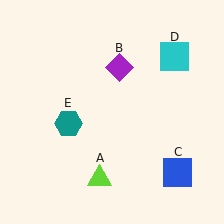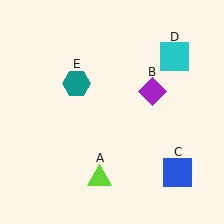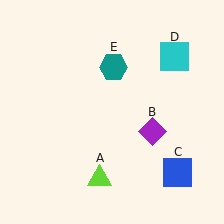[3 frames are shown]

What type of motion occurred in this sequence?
The purple diamond (object B), teal hexagon (object E) rotated clockwise around the center of the scene.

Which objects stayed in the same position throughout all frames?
Lime triangle (object A) and blue square (object C) and cyan square (object D) remained stationary.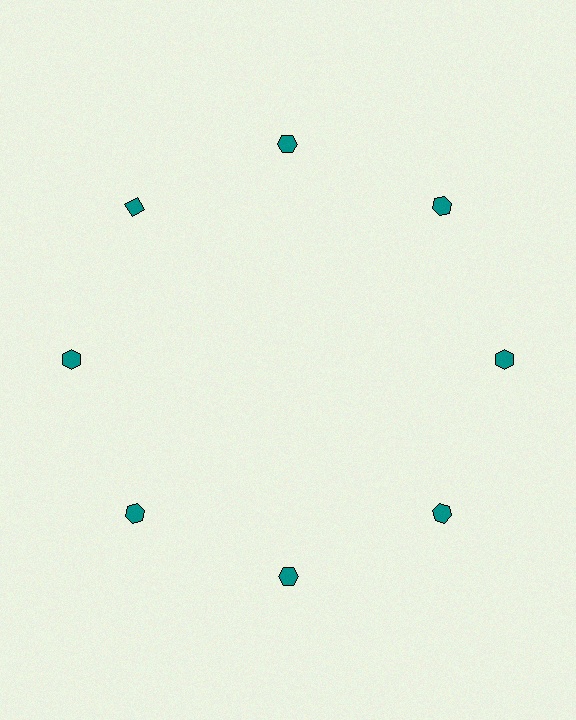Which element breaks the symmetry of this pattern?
The teal diamond at roughly the 10 o'clock position breaks the symmetry. All other shapes are teal hexagons.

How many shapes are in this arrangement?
There are 8 shapes arranged in a ring pattern.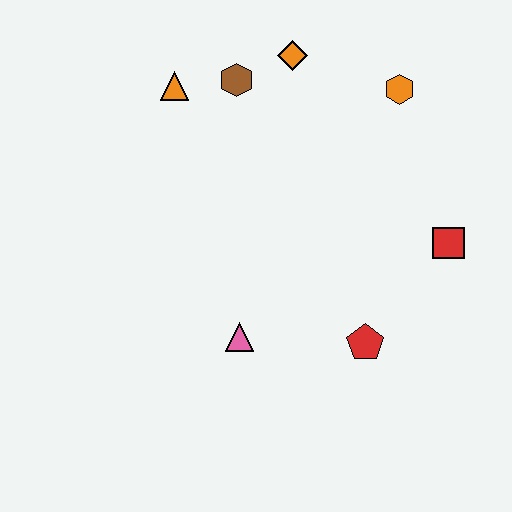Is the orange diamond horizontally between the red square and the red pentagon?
No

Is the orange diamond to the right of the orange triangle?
Yes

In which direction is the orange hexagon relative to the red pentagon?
The orange hexagon is above the red pentagon.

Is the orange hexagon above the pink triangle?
Yes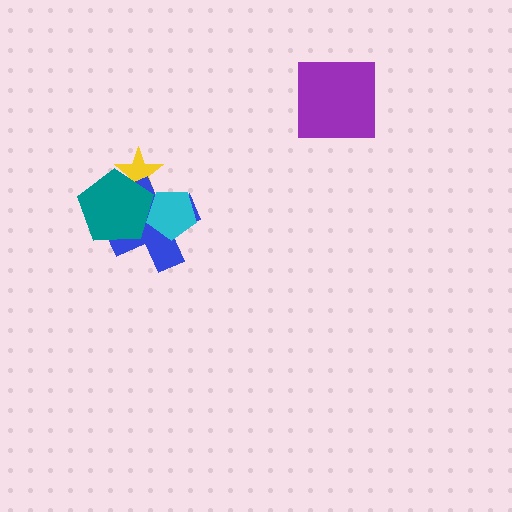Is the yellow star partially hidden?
Yes, it is partially covered by another shape.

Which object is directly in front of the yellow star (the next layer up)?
The blue cross is directly in front of the yellow star.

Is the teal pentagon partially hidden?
No, no other shape covers it.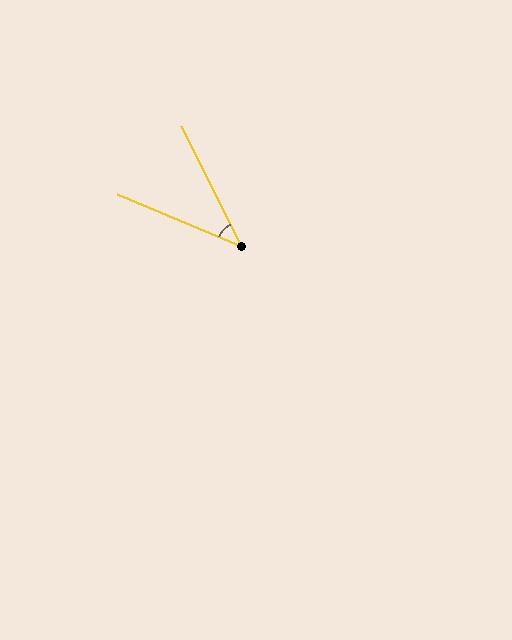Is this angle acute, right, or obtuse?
It is acute.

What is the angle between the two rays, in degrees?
Approximately 41 degrees.